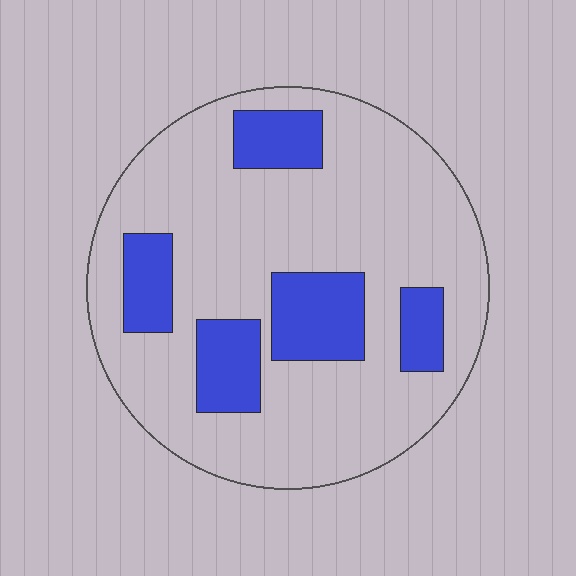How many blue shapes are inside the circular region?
5.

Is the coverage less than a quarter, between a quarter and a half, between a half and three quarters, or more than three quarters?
Less than a quarter.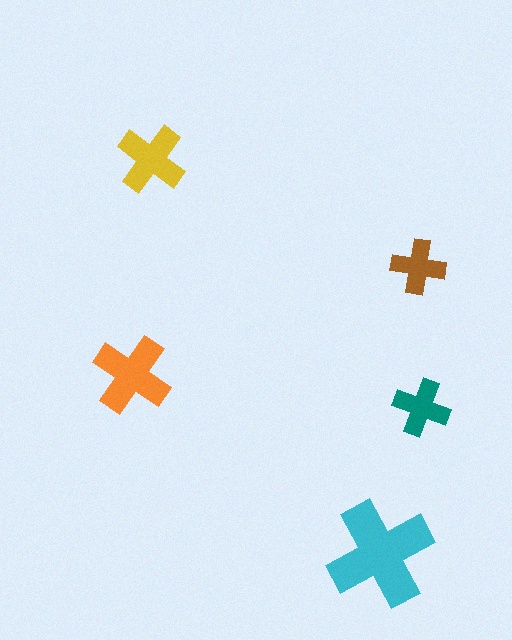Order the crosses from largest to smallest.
the cyan one, the orange one, the yellow one, the teal one, the brown one.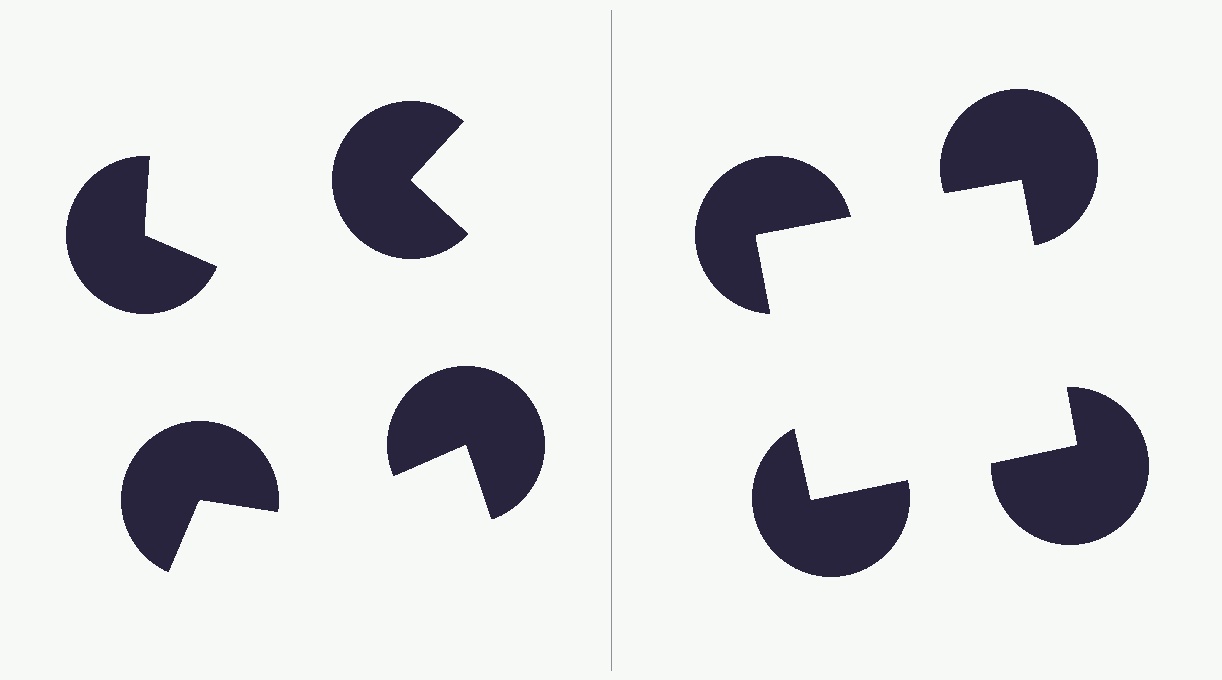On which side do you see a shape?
An illusory square appears on the right side. On the left side the wedge cuts are rotated, so no coherent shape forms.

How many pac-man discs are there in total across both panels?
8 — 4 on each side.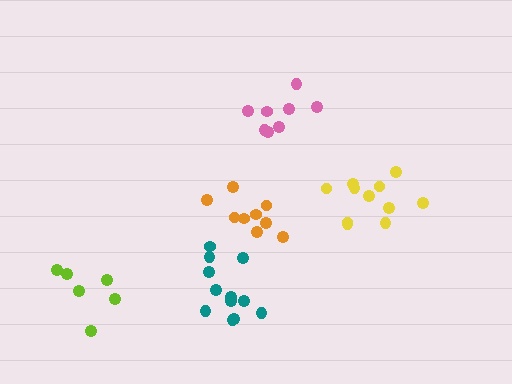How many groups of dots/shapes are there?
There are 5 groups.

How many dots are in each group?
Group 1: 8 dots, Group 2: 11 dots, Group 3: 6 dots, Group 4: 9 dots, Group 5: 12 dots (46 total).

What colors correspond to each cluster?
The clusters are colored: pink, yellow, lime, orange, teal.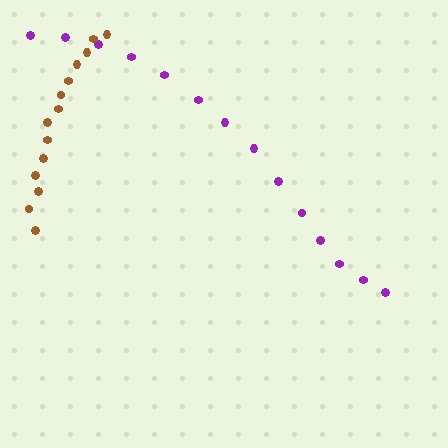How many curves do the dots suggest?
There are 2 distinct paths.